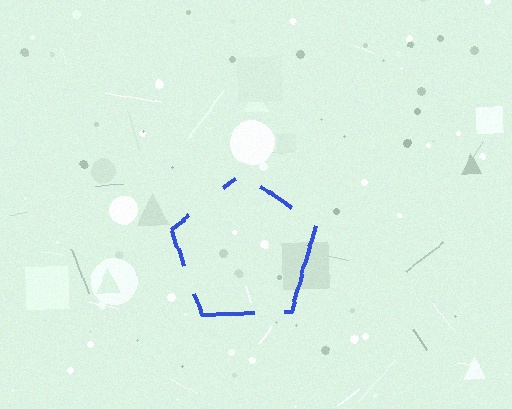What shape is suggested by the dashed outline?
The dashed outline suggests a pentagon.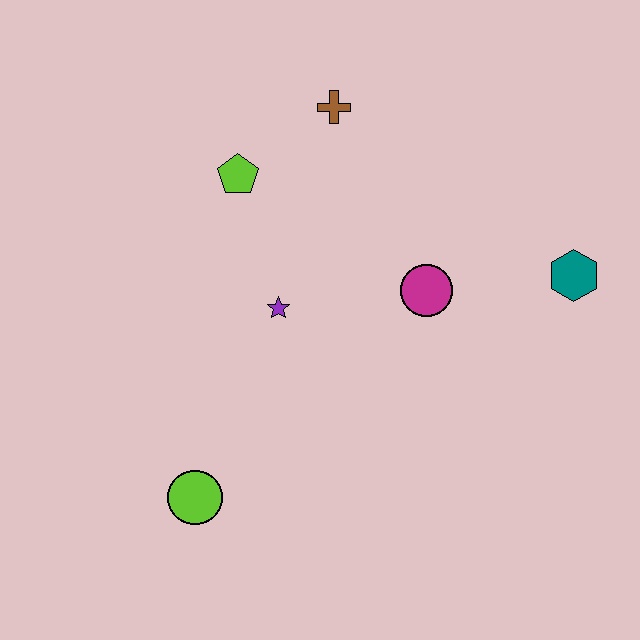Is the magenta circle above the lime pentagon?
No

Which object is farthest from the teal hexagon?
The lime circle is farthest from the teal hexagon.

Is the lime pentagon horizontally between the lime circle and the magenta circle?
Yes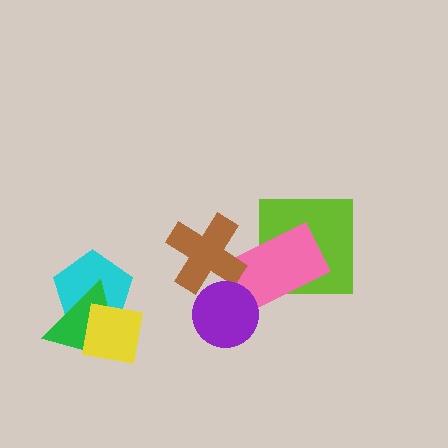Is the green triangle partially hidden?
Yes, it is partially covered by another shape.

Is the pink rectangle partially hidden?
Yes, it is partially covered by another shape.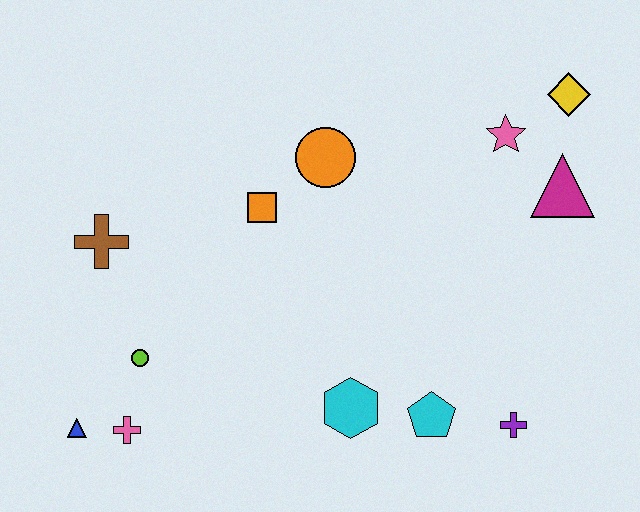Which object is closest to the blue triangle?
The pink cross is closest to the blue triangle.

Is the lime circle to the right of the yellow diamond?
No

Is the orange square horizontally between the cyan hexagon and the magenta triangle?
No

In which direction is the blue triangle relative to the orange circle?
The blue triangle is below the orange circle.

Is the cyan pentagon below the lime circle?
Yes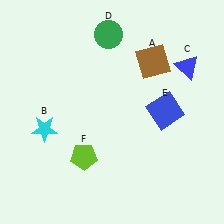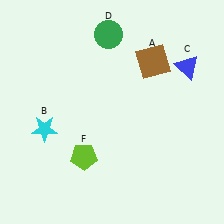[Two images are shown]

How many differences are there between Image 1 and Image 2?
There is 1 difference between the two images.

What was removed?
The blue square (E) was removed in Image 2.